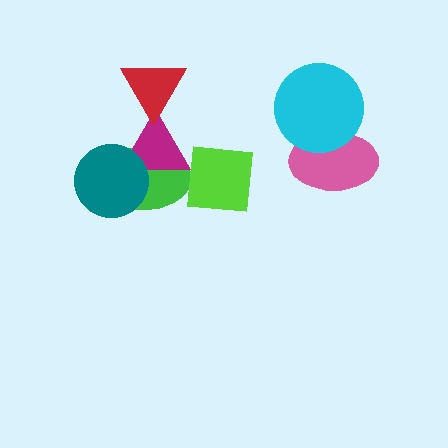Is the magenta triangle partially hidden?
Yes, it is partially covered by another shape.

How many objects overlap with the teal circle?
2 objects overlap with the teal circle.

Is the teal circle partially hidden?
No, no other shape covers it.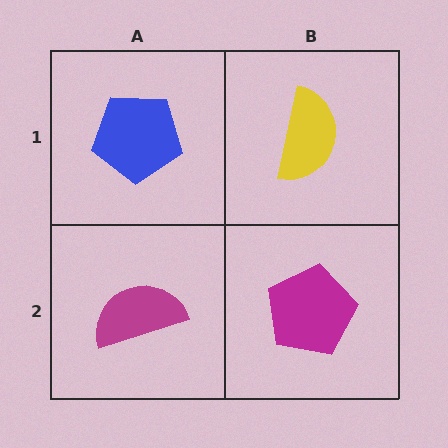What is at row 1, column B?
A yellow semicircle.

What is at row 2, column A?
A magenta semicircle.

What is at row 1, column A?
A blue pentagon.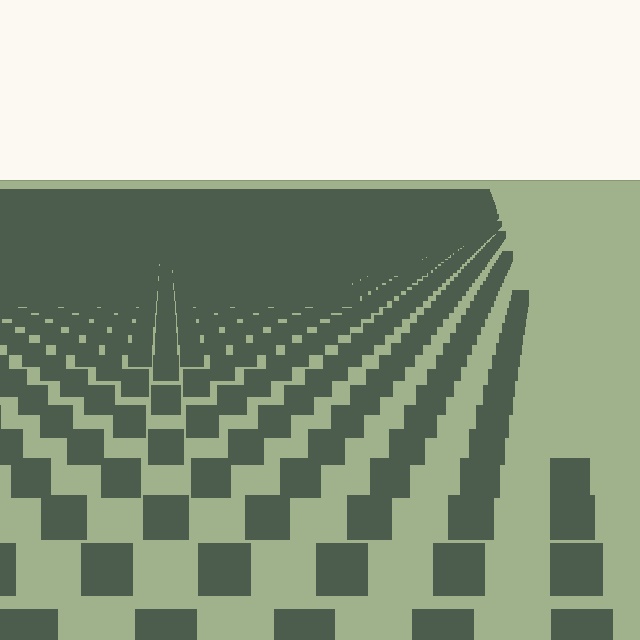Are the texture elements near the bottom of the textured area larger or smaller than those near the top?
Larger. Near the bottom, elements are closer to the viewer and appear at a bigger on-screen size.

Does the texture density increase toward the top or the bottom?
Density increases toward the top.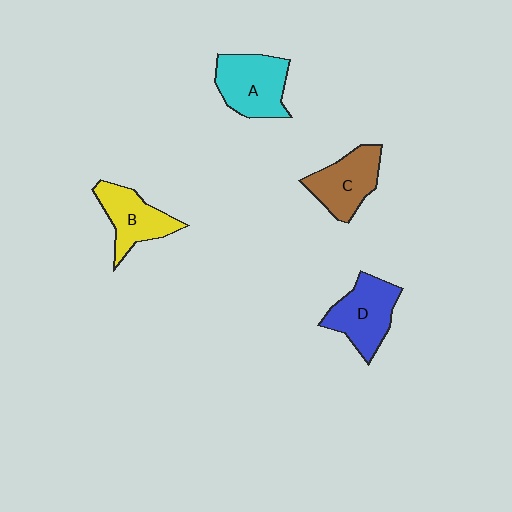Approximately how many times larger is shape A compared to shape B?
Approximately 1.2 times.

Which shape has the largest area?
Shape A (cyan).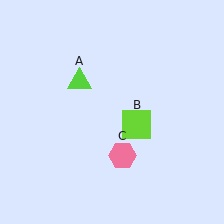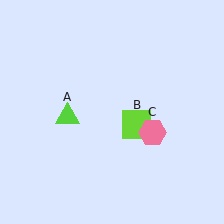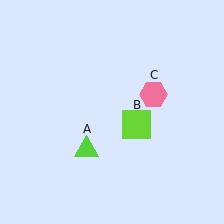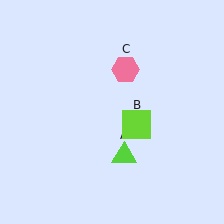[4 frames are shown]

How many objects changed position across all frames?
2 objects changed position: lime triangle (object A), pink hexagon (object C).